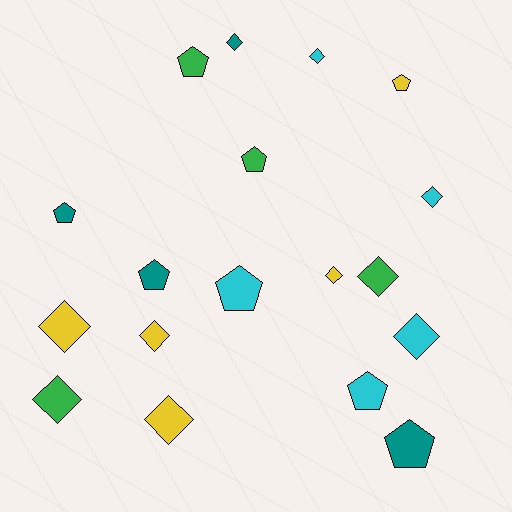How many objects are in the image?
There are 18 objects.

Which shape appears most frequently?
Diamond, with 10 objects.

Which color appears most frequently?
Yellow, with 5 objects.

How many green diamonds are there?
There are 2 green diamonds.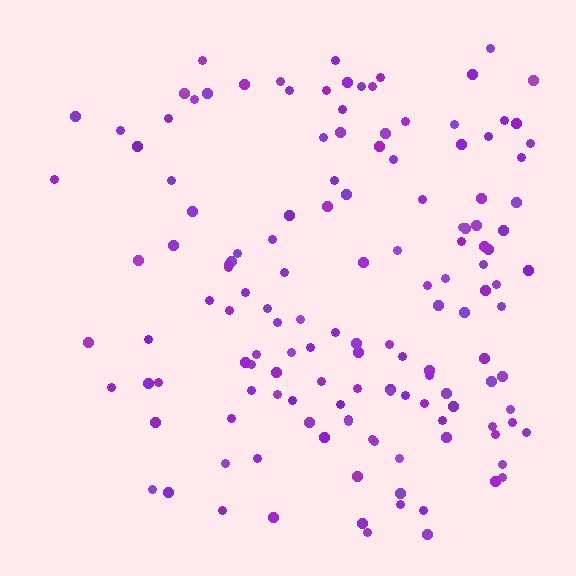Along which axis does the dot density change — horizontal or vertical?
Horizontal.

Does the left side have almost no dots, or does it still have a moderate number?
Still a moderate number, just noticeably fewer than the right.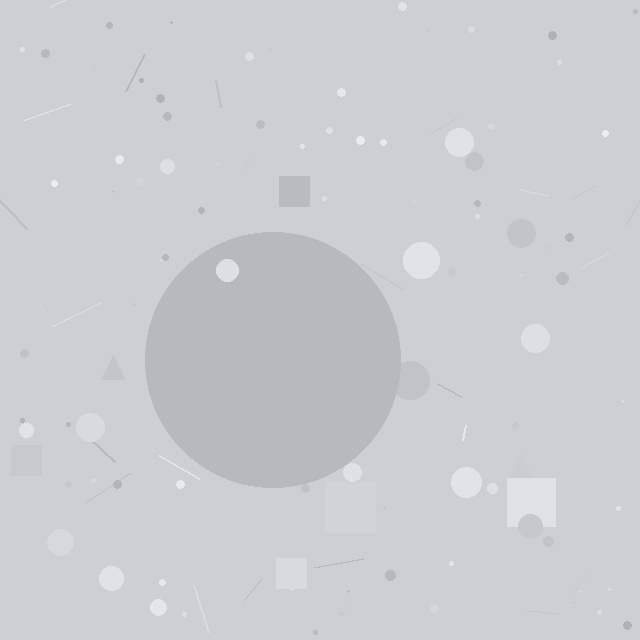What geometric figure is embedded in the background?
A circle is embedded in the background.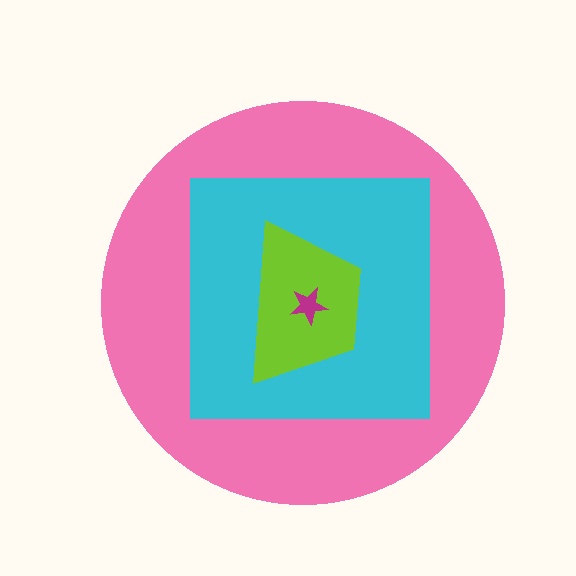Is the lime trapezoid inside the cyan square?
Yes.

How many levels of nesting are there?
4.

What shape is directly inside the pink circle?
The cyan square.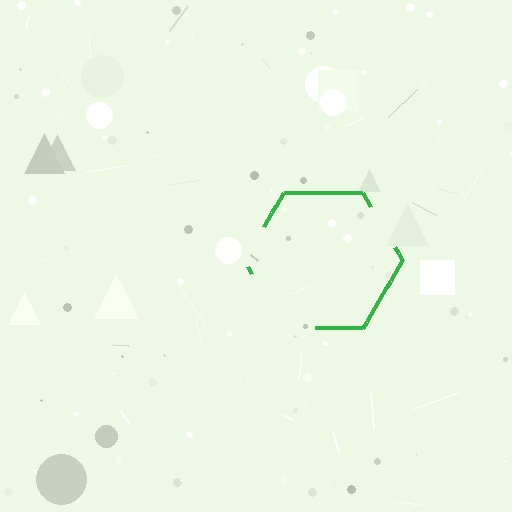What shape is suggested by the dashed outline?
The dashed outline suggests a hexagon.